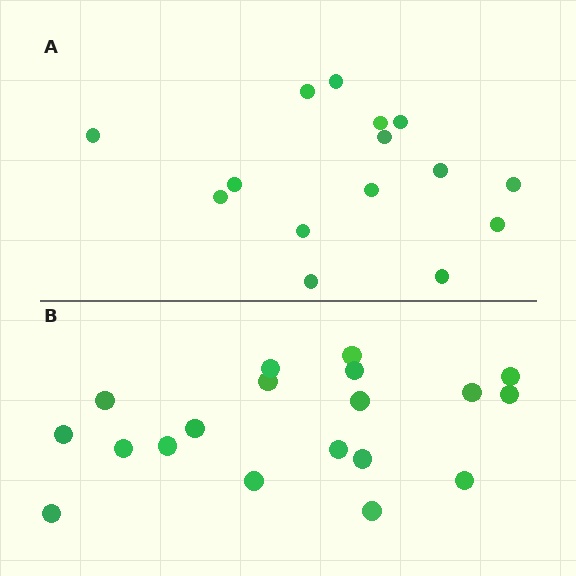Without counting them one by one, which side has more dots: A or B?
Region B (the bottom region) has more dots.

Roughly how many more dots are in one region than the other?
Region B has about 4 more dots than region A.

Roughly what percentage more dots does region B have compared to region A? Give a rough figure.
About 25% more.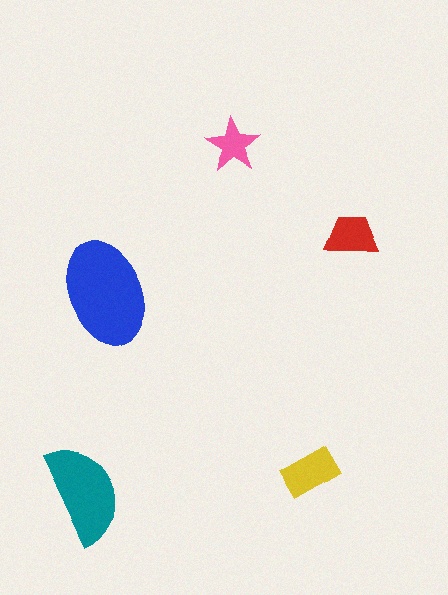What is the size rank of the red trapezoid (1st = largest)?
4th.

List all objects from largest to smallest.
The blue ellipse, the teal semicircle, the yellow rectangle, the red trapezoid, the pink star.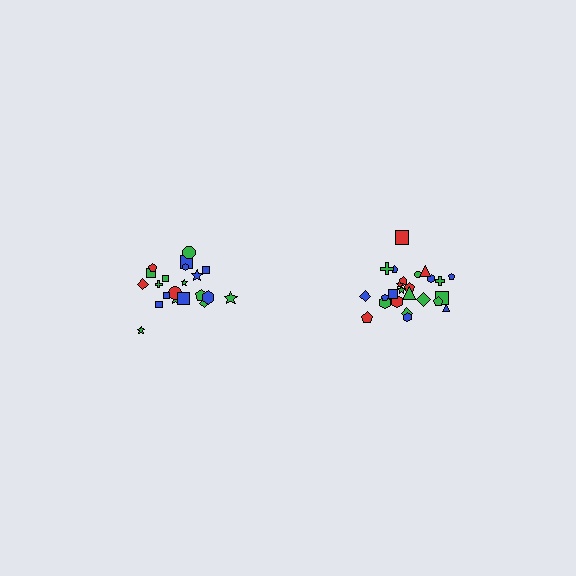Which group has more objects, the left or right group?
The right group.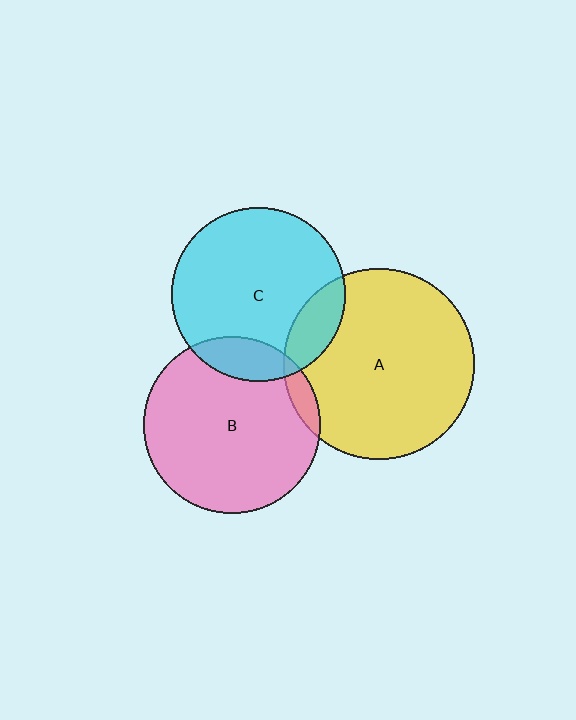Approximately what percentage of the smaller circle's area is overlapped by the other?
Approximately 5%.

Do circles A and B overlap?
Yes.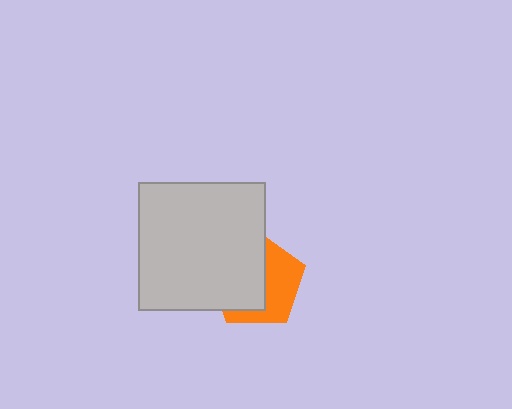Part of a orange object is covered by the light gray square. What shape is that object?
It is a pentagon.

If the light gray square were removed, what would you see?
You would see the complete orange pentagon.